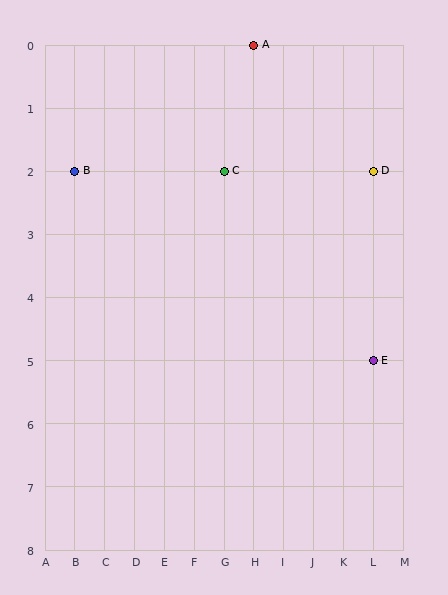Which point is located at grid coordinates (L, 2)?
Point D is at (L, 2).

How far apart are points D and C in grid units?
Points D and C are 5 columns apart.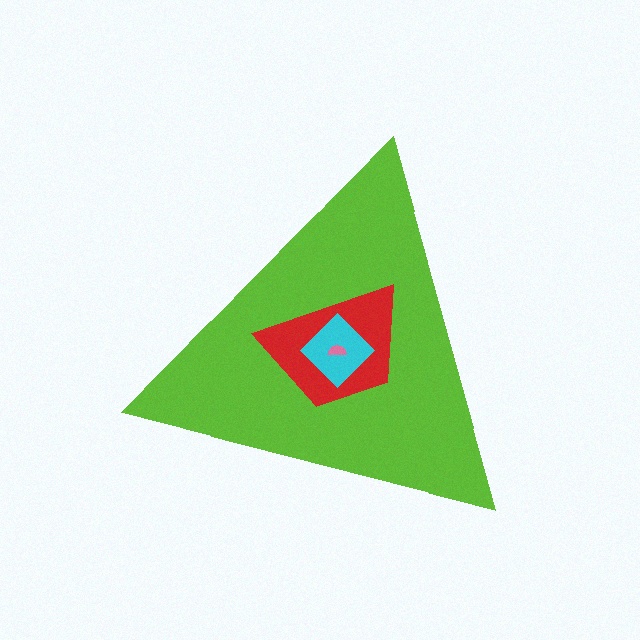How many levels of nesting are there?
4.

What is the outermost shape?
The lime triangle.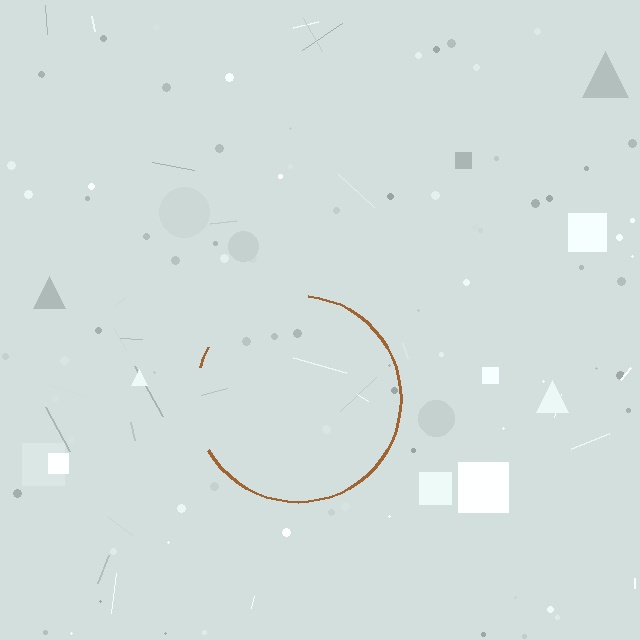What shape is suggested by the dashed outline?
The dashed outline suggests a circle.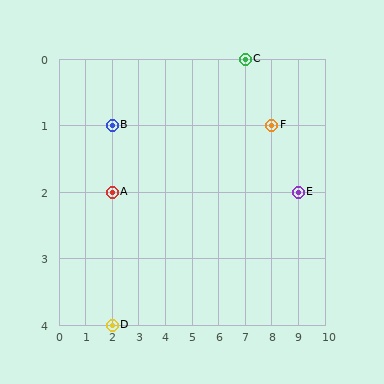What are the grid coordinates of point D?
Point D is at grid coordinates (2, 4).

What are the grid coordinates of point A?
Point A is at grid coordinates (2, 2).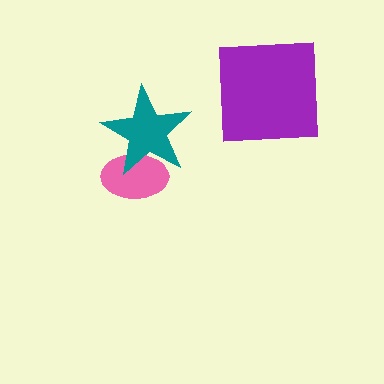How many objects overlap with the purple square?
0 objects overlap with the purple square.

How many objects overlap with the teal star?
1 object overlaps with the teal star.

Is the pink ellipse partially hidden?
Yes, it is partially covered by another shape.